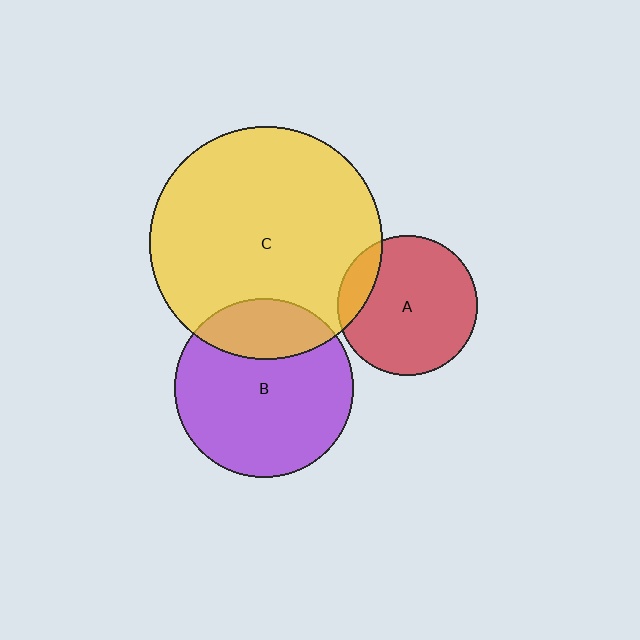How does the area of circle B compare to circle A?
Approximately 1.6 times.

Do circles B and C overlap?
Yes.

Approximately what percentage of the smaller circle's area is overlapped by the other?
Approximately 25%.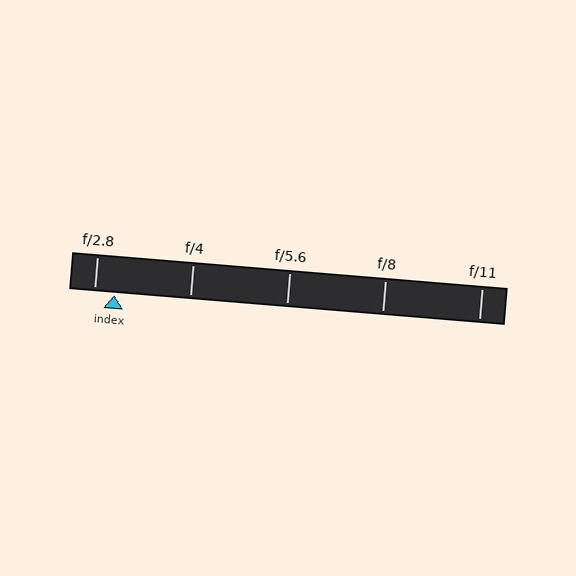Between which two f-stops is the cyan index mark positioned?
The index mark is between f/2.8 and f/4.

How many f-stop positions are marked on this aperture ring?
There are 5 f-stop positions marked.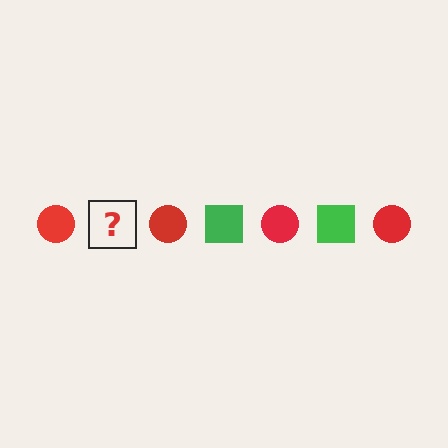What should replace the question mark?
The question mark should be replaced with a green square.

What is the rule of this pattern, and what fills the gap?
The rule is that the pattern alternates between red circle and green square. The gap should be filled with a green square.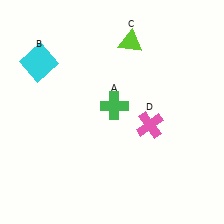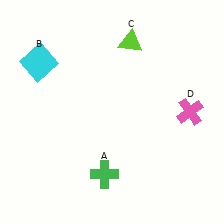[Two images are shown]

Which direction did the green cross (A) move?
The green cross (A) moved down.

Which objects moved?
The objects that moved are: the green cross (A), the pink cross (D).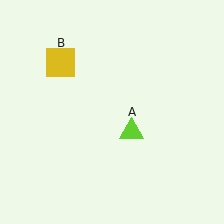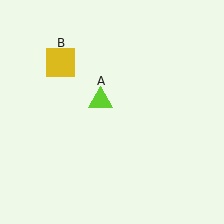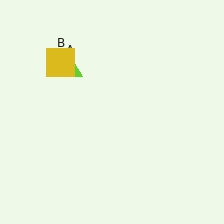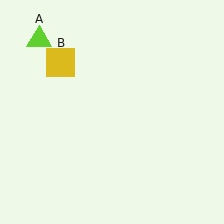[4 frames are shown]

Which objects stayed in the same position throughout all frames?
Yellow square (object B) remained stationary.